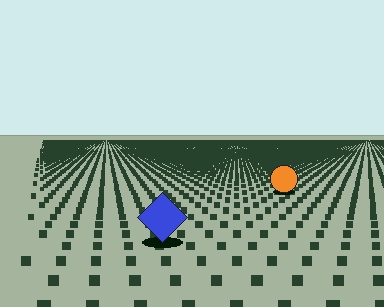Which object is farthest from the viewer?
The orange circle is farthest from the viewer. It appears smaller and the ground texture around it is denser.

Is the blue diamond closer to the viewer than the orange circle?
Yes. The blue diamond is closer — you can tell from the texture gradient: the ground texture is coarser near it.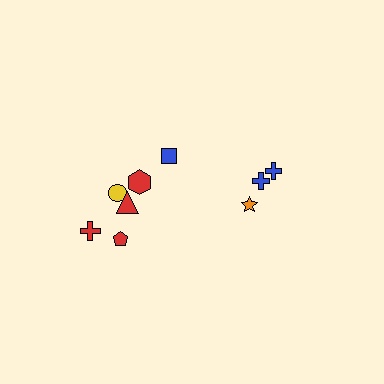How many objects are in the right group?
There are 3 objects.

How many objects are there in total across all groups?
There are 9 objects.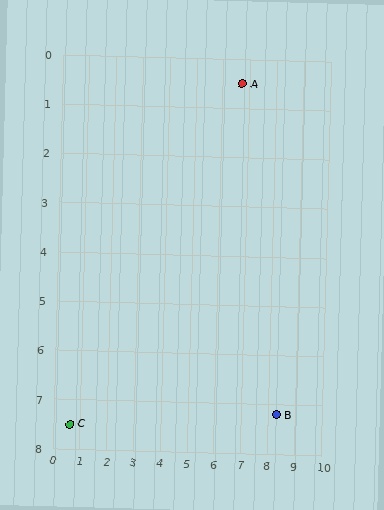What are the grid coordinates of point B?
Point B is at approximately (8.3, 7.2).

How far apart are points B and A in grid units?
Points B and A are about 6.9 grid units apart.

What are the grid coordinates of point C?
Point C is at approximately (0.6, 7.5).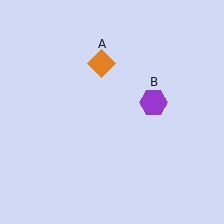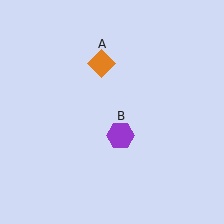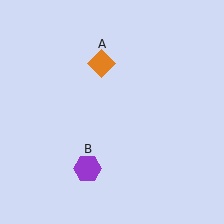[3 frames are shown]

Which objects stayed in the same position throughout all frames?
Orange diamond (object A) remained stationary.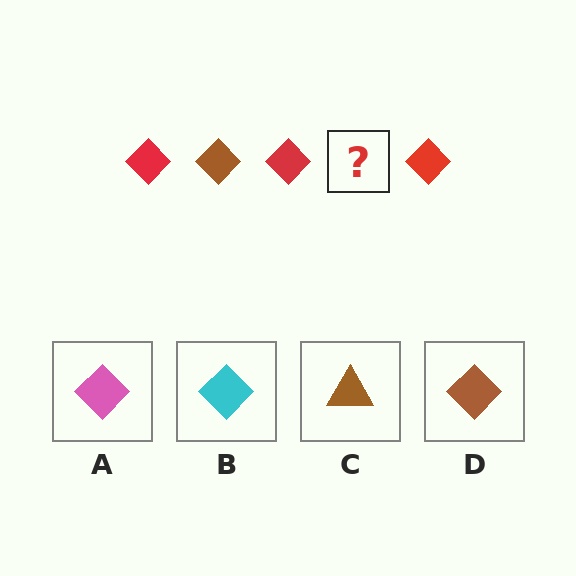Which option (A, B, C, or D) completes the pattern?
D.